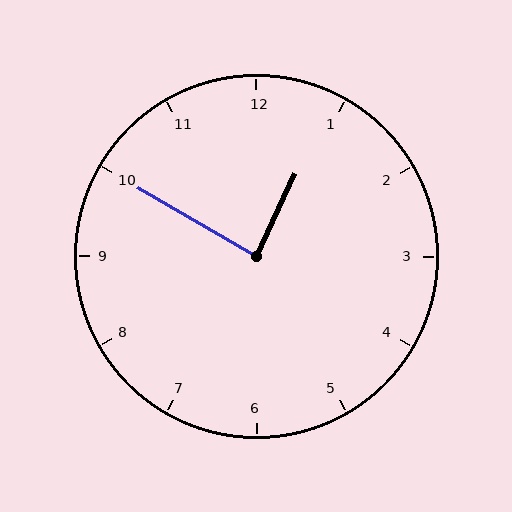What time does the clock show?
12:50.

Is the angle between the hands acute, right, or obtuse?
It is right.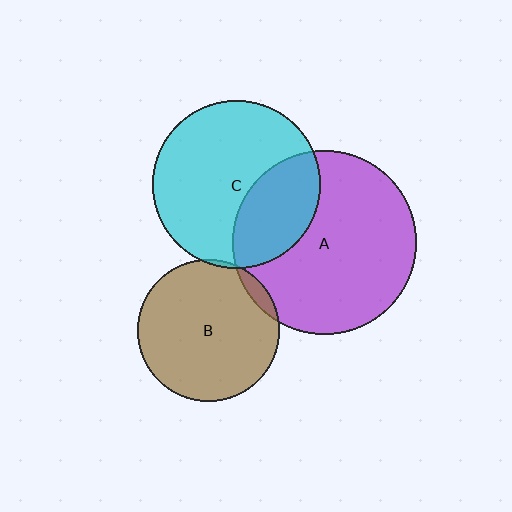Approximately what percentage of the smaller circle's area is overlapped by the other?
Approximately 5%.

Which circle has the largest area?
Circle A (purple).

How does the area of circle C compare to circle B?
Approximately 1.4 times.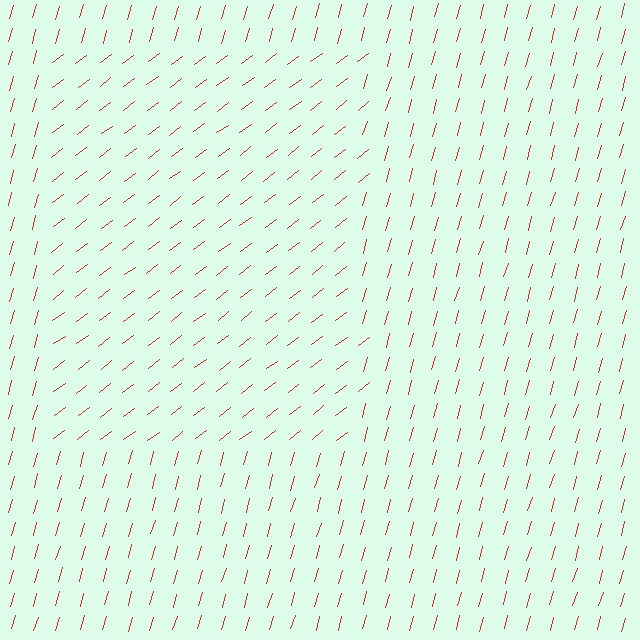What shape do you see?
I see a rectangle.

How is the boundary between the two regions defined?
The boundary is defined purely by a change in line orientation (approximately 37 degrees difference). All lines are the same color and thickness.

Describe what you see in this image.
The image is filled with small red line segments. A rectangle region in the image has lines oriented differently from the surrounding lines, creating a visible texture boundary.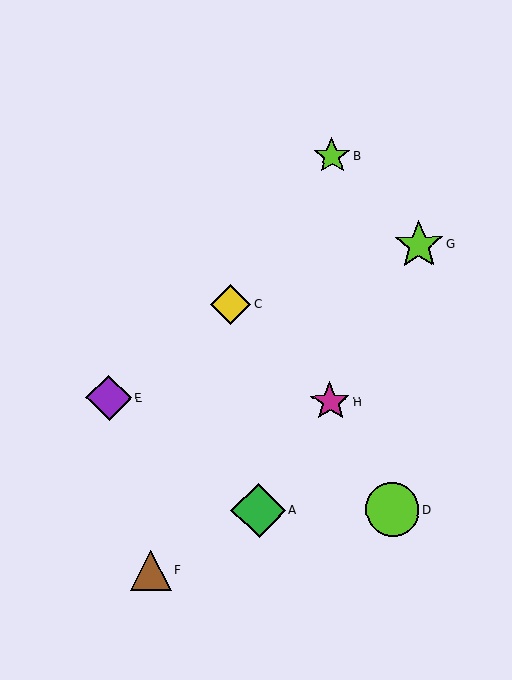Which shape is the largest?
The green diamond (labeled A) is the largest.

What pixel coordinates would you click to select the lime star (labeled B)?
Click at (332, 156) to select the lime star B.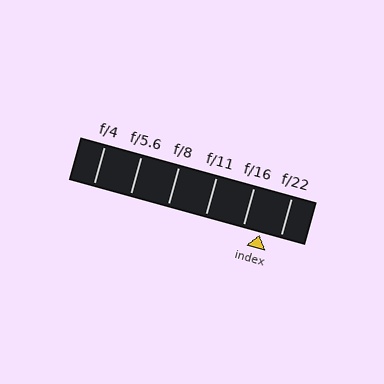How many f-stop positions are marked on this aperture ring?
There are 6 f-stop positions marked.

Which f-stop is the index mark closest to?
The index mark is closest to f/16.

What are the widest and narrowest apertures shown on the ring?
The widest aperture shown is f/4 and the narrowest is f/22.